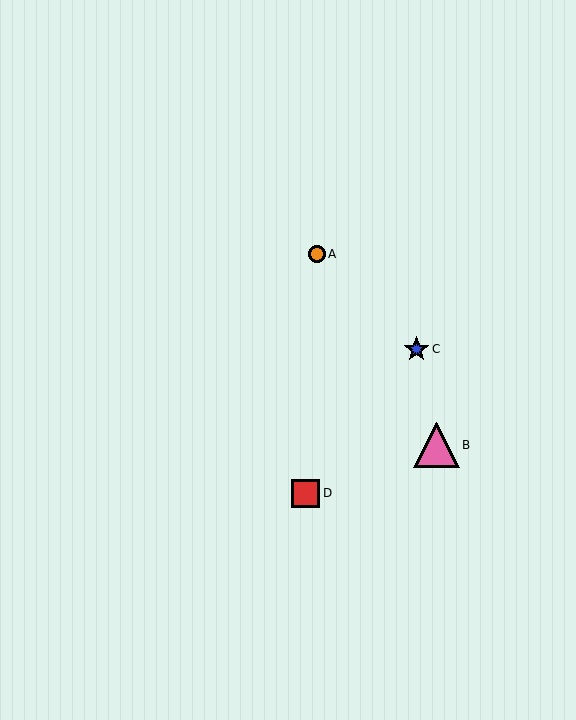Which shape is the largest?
The pink triangle (labeled B) is the largest.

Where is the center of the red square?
The center of the red square is at (305, 493).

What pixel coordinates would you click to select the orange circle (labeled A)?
Click at (317, 254) to select the orange circle A.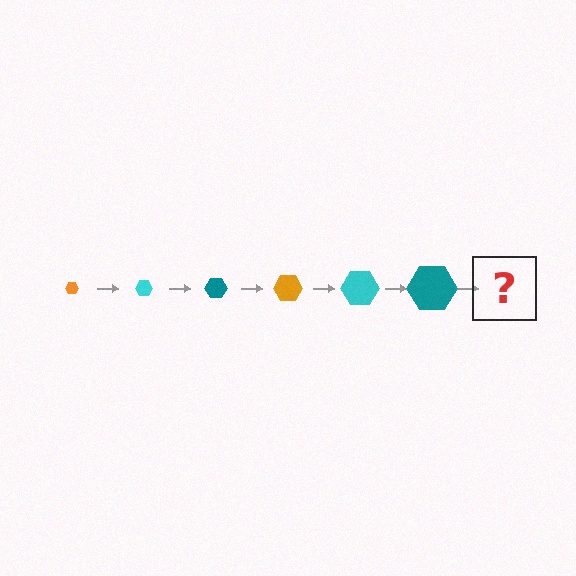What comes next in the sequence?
The next element should be an orange hexagon, larger than the previous one.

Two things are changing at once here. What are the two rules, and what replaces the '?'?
The two rules are that the hexagon grows larger each step and the color cycles through orange, cyan, and teal. The '?' should be an orange hexagon, larger than the previous one.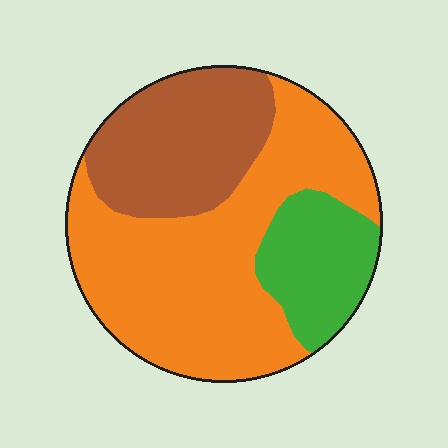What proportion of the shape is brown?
Brown takes up about one quarter (1/4) of the shape.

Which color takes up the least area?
Green, at roughly 15%.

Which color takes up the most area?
Orange, at roughly 55%.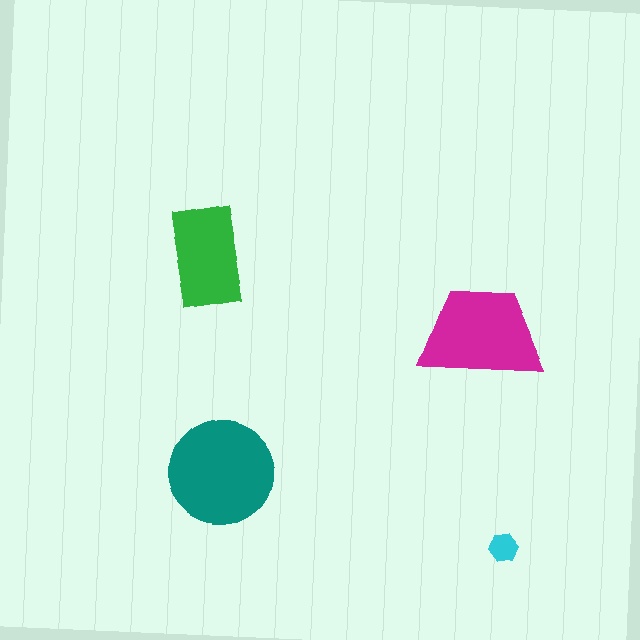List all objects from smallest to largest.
The cyan hexagon, the green rectangle, the magenta trapezoid, the teal circle.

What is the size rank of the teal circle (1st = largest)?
1st.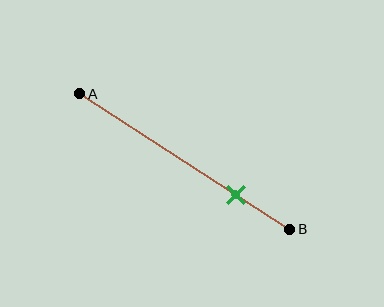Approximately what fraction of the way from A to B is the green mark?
The green mark is approximately 75% of the way from A to B.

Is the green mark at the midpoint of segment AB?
No, the mark is at about 75% from A, not at the 50% midpoint.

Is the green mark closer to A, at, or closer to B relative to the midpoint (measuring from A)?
The green mark is closer to point B than the midpoint of segment AB.